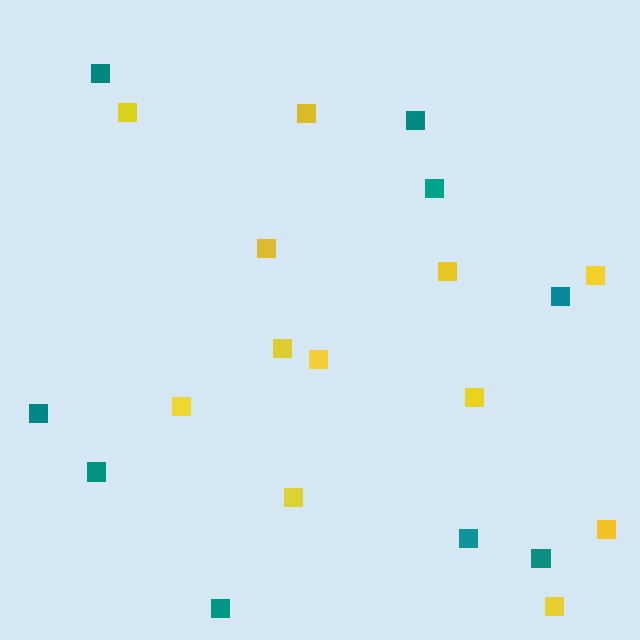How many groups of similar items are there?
There are 2 groups: one group of yellow squares (12) and one group of teal squares (9).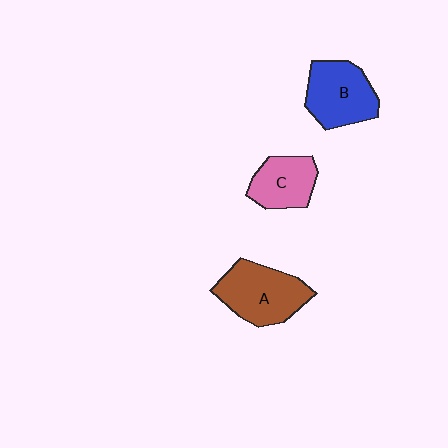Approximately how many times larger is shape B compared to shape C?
Approximately 1.3 times.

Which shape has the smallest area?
Shape C (pink).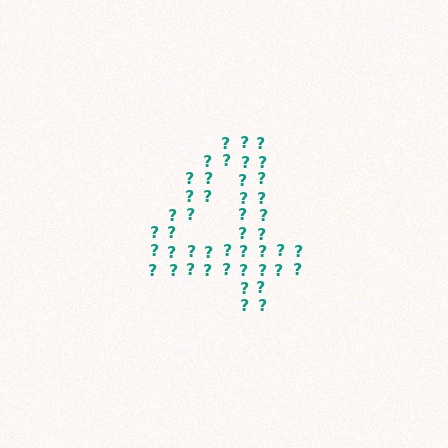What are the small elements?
The small elements are question marks.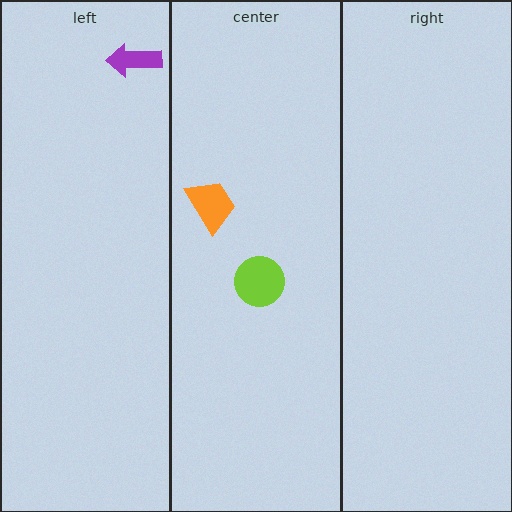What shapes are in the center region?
The orange trapezoid, the lime circle.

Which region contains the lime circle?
The center region.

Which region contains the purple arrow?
The left region.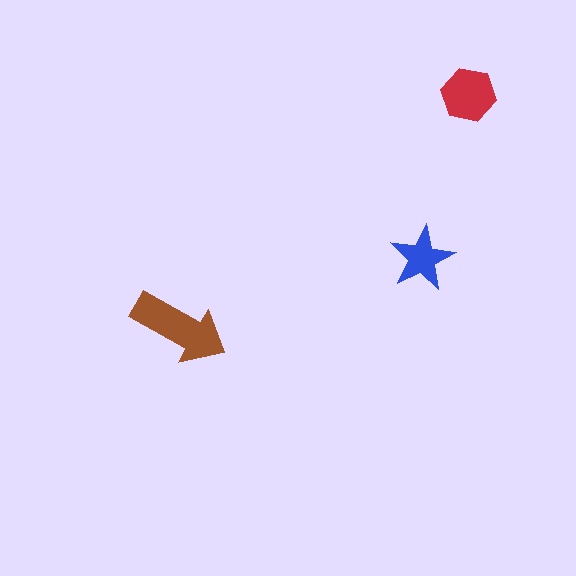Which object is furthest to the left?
The brown arrow is leftmost.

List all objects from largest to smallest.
The brown arrow, the red hexagon, the blue star.